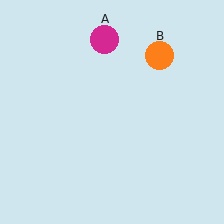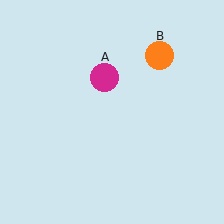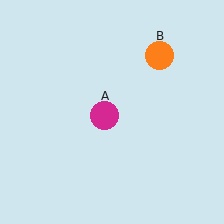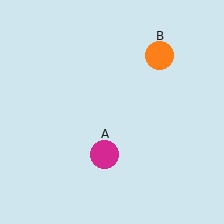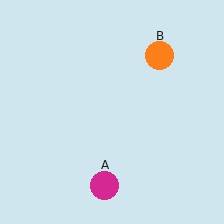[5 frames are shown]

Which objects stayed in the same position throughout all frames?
Orange circle (object B) remained stationary.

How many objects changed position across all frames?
1 object changed position: magenta circle (object A).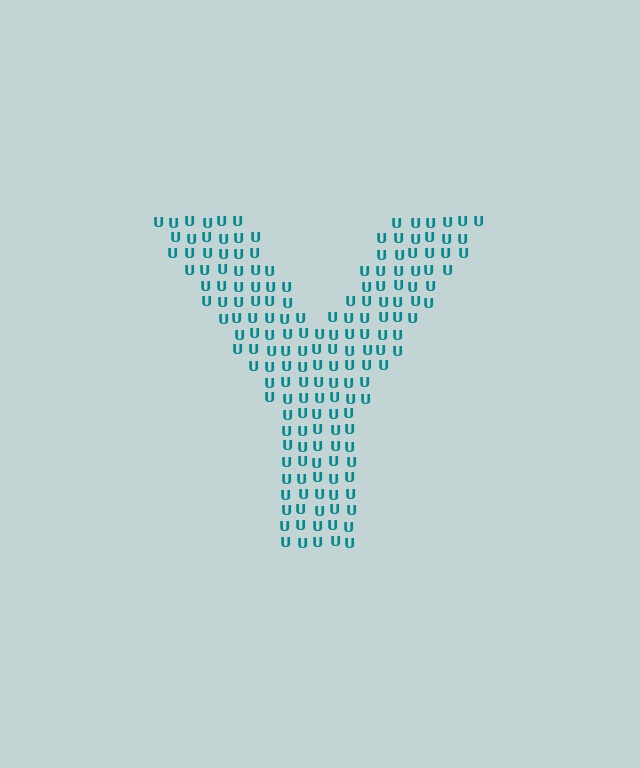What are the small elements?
The small elements are letter U's.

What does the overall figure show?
The overall figure shows the letter Y.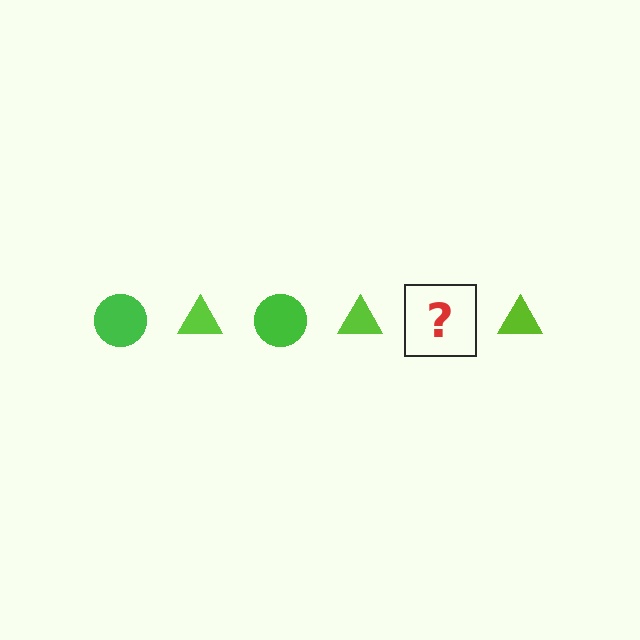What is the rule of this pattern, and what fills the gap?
The rule is that the pattern alternates between green circle and lime triangle. The gap should be filled with a green circle.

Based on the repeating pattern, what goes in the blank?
The blank should be a green circle.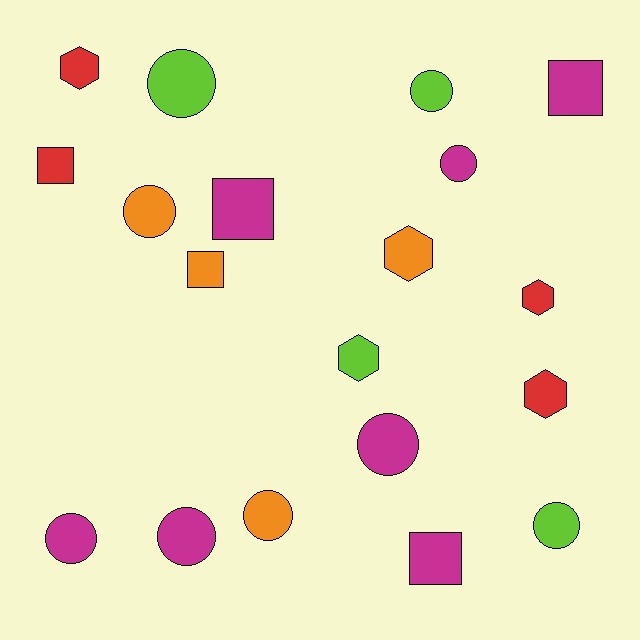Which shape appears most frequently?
Circle, with 9 objects.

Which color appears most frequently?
Magenta, with 7 objects.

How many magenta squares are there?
There are 3 magenta squares.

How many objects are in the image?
There are 19 objects.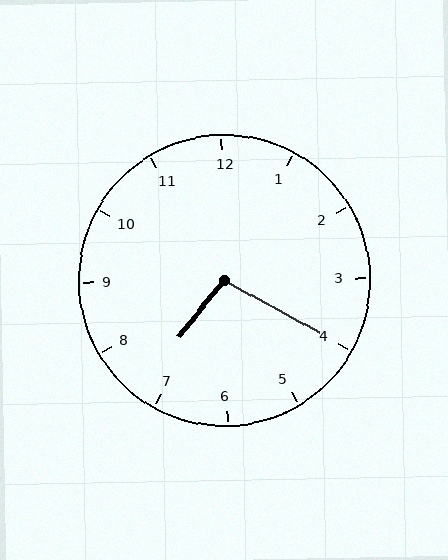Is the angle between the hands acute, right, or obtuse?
It is obtuse.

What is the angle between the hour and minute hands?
Approximately 100 degrees.